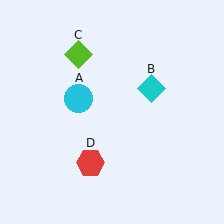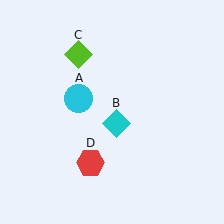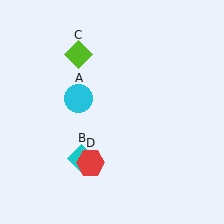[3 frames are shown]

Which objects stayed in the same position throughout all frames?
Cyan circle (object A) and lime diamond (object C) and red hexagon (object D) remained stationary.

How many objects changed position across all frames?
1 object changed position: cyan diamond (object B).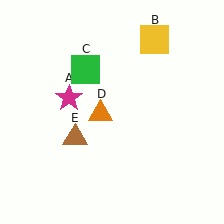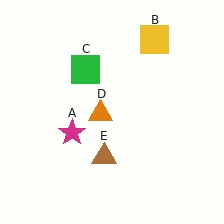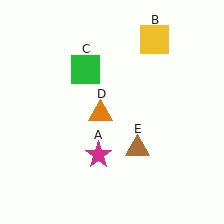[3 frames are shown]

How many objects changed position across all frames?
2 objects changed position: magenta star (object A), brown triangle (object E).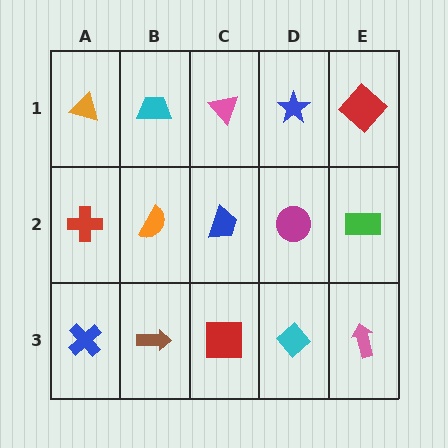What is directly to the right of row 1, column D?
A red diamond.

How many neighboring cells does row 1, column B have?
3.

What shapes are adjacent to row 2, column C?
A pink triangle (row 1, column C), a red square (row 3, column C), an orange semicircle (row 2, column B), a magenta circle (row 2, column D).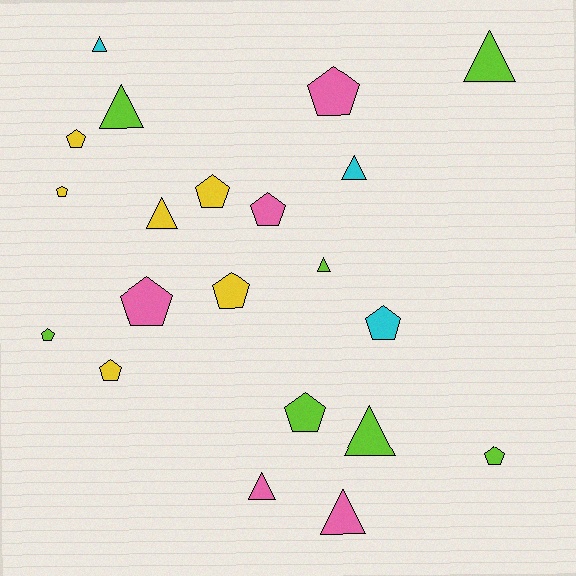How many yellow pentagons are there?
There are 5 yellow pentagons.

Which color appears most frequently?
Lime, with 7 objects.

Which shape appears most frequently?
Pentagon, with 12 objects.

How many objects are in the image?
There are 21 objects.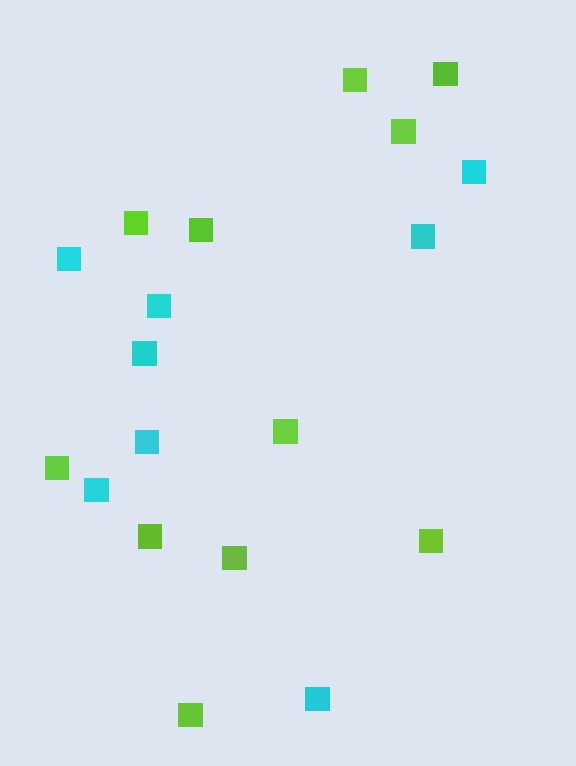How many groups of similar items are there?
There are 2 groups: one group of cyan squares (8) and one group of lime squares (11).